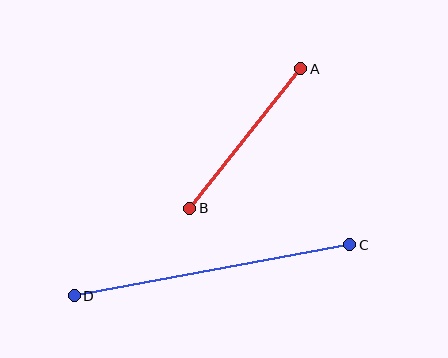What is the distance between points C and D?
The distance is approximately 280 pixels.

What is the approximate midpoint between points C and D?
The midpoint is at approximately (212, 270) pixels.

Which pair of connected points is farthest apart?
Points C and D are farthest apart.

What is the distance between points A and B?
The distance is approximately 178 pixels.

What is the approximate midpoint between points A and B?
The midpoint is at approximately (245, 139) pixels.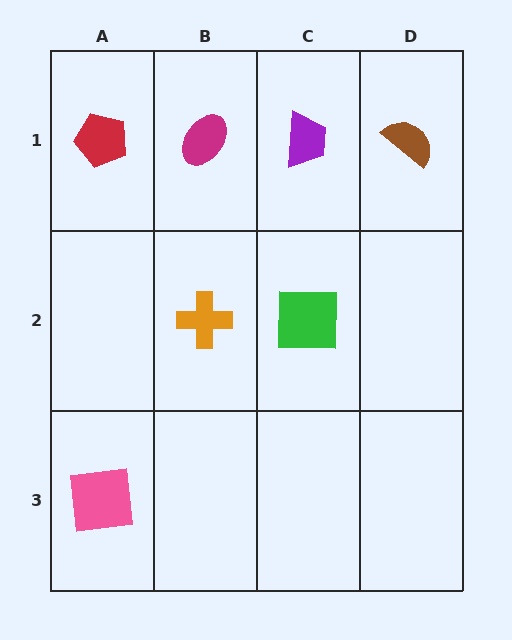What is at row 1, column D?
A brown semicircle.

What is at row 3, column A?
A pink square.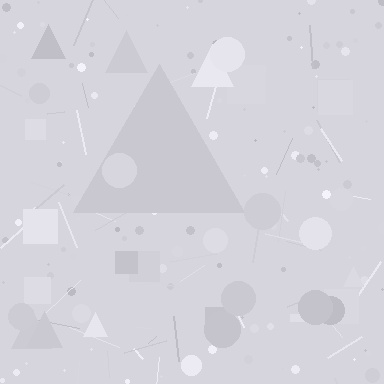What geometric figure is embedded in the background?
A triangle is embedded in the background.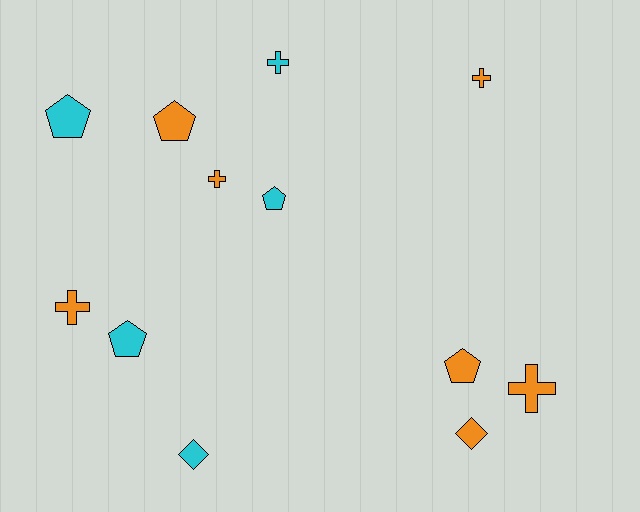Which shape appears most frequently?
Cross, with 5 objects.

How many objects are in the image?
There are 12 objects.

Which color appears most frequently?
Orange, with 7 objects.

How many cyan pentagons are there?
There are 3 cyan pentagons.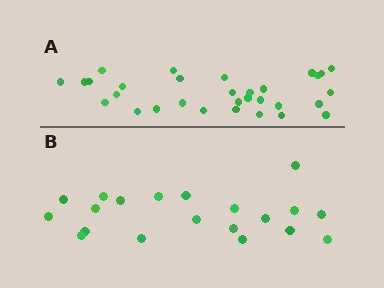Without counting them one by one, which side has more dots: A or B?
Region A (the top region) has more dots.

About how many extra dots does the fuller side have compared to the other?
Region A has roughly 12 or so more dots than region B.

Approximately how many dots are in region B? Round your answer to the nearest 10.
About 20 dots.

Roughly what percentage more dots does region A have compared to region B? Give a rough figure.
About 55% more.